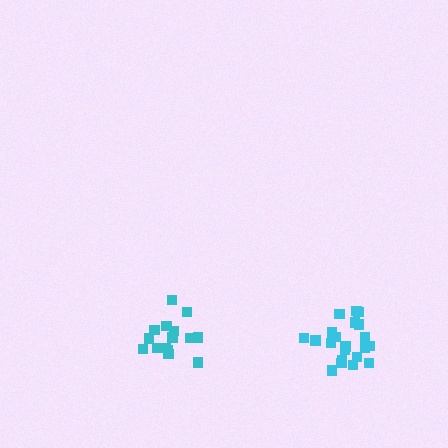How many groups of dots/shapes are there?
There are 2 groups.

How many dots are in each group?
Group 1: 21 dots, Group 2: 15 dots (36 total).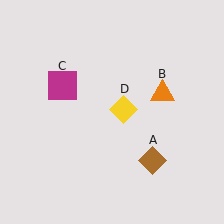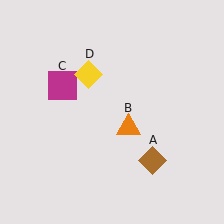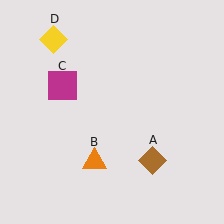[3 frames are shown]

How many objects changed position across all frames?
2 objects changed position: orange triangle (object B), yellow diamond (object D).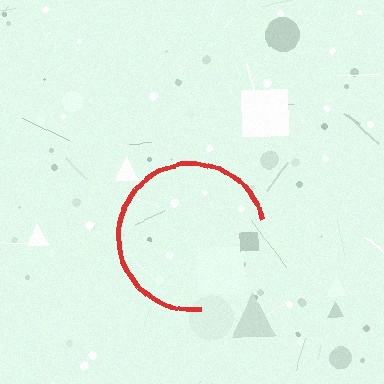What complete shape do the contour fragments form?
The contour fragments form a circle.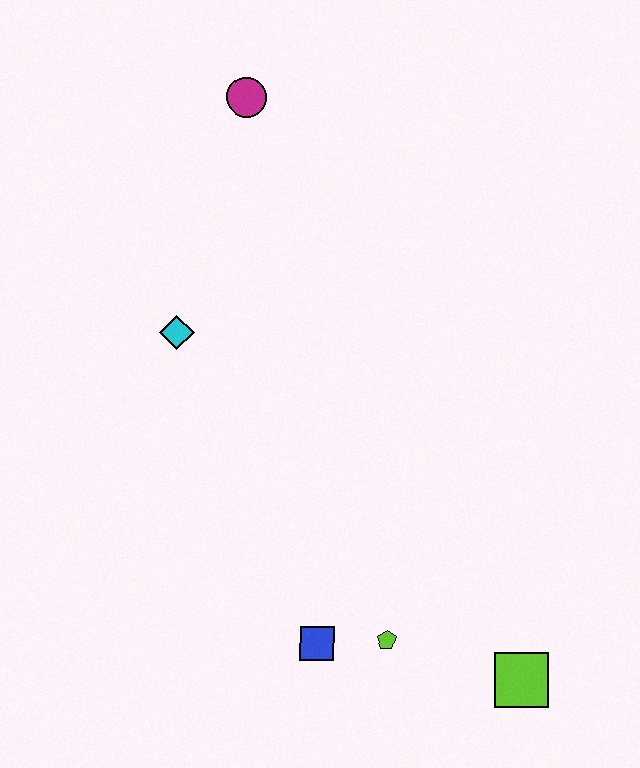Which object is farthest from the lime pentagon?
The magenta circle is farthest from the lime pentagon.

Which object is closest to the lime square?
The lime pentagon is closest to the lime square.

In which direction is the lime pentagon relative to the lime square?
The lime pentagon is to the left of the lime square.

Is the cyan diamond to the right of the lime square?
No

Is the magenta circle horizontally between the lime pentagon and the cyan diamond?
Yes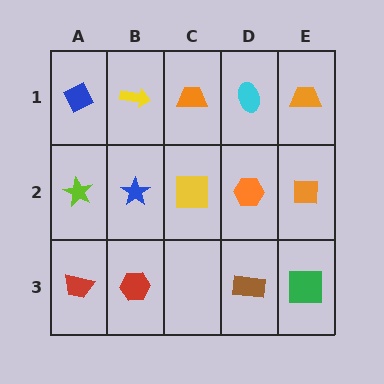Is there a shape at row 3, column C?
No, that cell is empty.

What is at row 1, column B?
A yellow arrow.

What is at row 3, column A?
A red trapezoid.